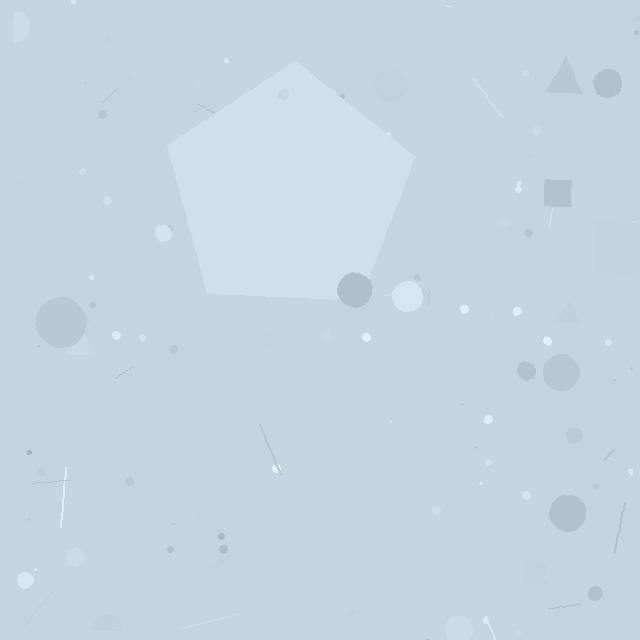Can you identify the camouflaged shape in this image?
The camouflaged shape is a pentagon.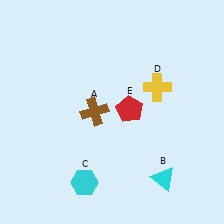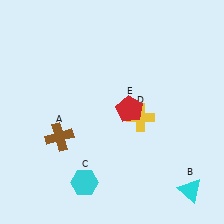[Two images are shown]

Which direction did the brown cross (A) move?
The brown cross (A) moved left.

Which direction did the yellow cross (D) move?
The yellow cross (D) moved down.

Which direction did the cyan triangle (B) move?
The cyan triangle (B) moved right.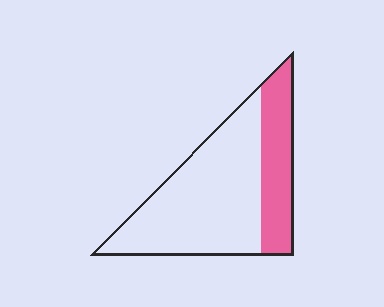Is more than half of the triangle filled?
No.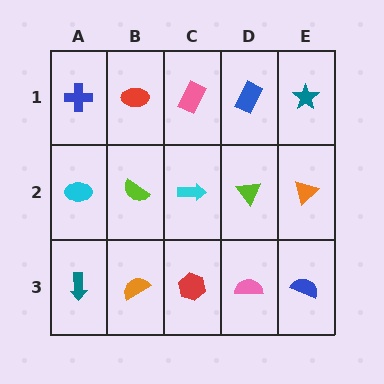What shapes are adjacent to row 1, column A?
A cyan ellipse (row 2, column A), a red ellipse (row 1, column B).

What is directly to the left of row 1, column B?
A blue cross.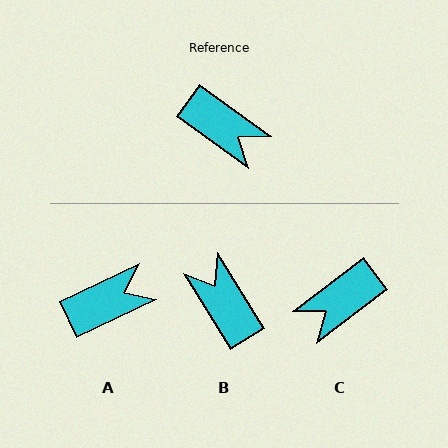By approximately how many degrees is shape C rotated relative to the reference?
Approximately 107 degrees clockwise.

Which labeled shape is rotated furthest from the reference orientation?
B, about 157 degrees away.